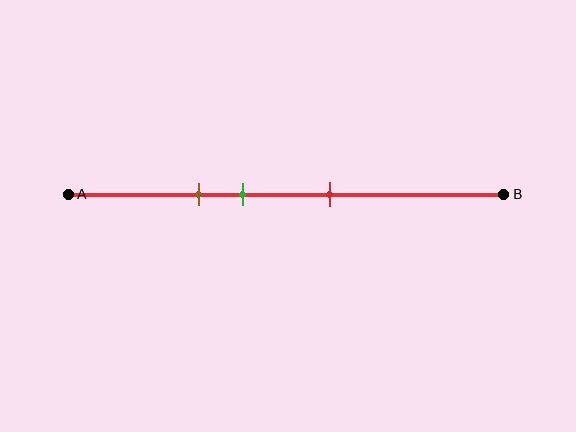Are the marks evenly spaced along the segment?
Yes, the marks are approximately evenly spaced.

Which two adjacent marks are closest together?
The brown and green marks are the closest adjacent pair.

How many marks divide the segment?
There are 3 marks dividing the segment.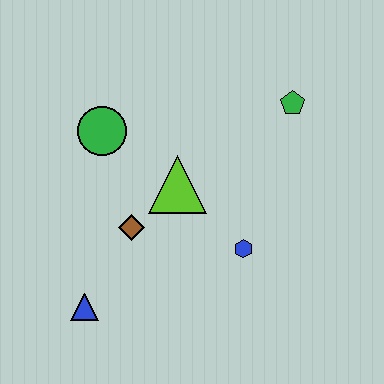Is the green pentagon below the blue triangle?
No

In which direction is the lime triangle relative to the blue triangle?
The lime triangle is above the blue triangle.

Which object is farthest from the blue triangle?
The green pentagon is farthest from the blue triangle.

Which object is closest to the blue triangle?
The brown diamond is closest to the blue triangle.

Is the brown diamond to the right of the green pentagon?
No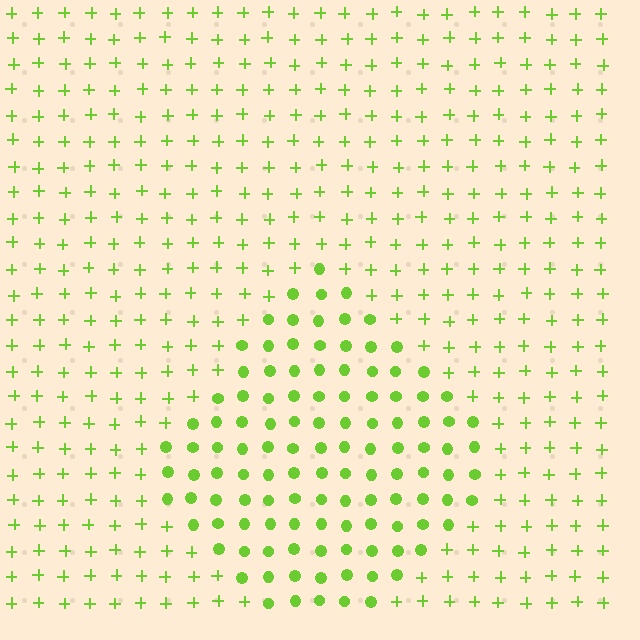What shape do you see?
I see a diamond.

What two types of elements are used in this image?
The image uses circles inside the diamond region and plus signs outside it.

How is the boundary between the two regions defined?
The boundary is defined by a change in element shape: circles inside vs. plus signs outside. All elements share the same color and spacing.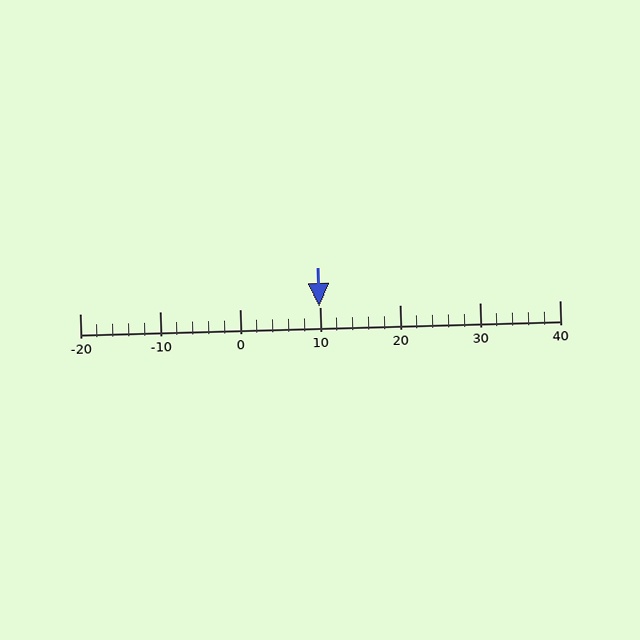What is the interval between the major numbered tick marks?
The major tick marks are spaced 10 units apart.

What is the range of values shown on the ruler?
The ruler shows values from -20 to 40.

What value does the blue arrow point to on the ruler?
The blue arrow points to approximately 10.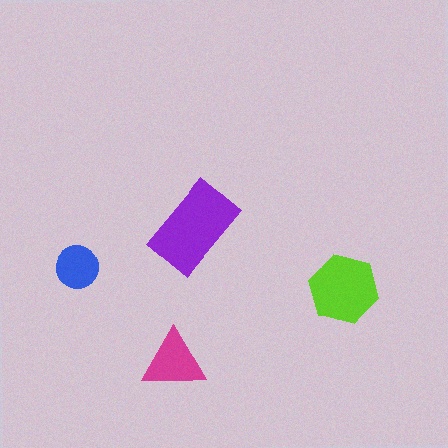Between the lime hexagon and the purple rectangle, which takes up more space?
The purple rectangle.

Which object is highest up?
The purple rectangle is topmost.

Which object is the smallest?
The blue circle.